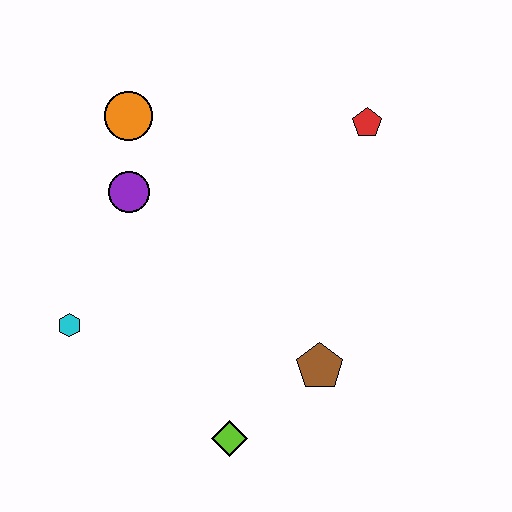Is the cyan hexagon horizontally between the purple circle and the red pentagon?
No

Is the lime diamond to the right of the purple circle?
Yes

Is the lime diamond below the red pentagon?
Yes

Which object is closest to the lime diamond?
The brown pentagon is closest to the lime diamond.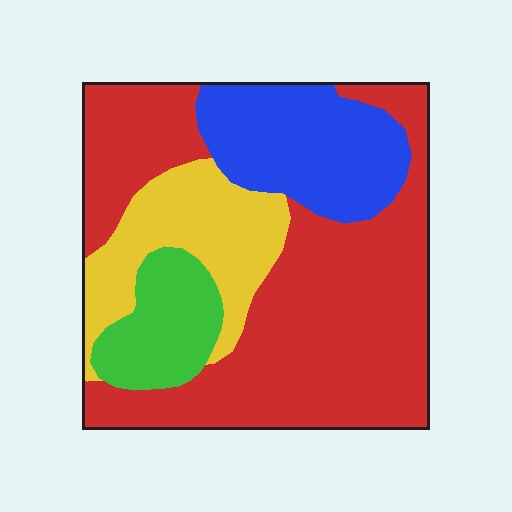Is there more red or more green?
Red.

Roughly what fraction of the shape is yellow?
Yellow covers about 15% of the shape.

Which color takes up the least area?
Green, at roughly 10%.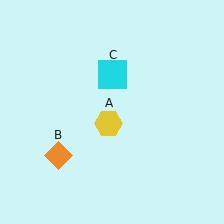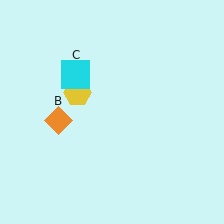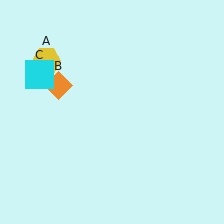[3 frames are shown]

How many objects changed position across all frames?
3 objects changed position: yellow hexagon (object A), orange diamond (object B), cyan square (object C).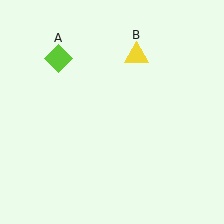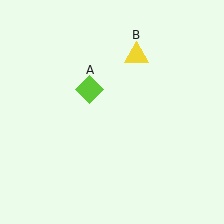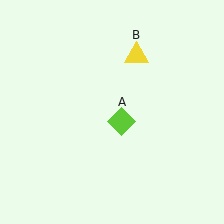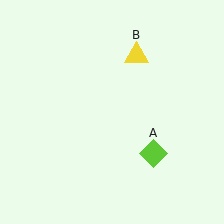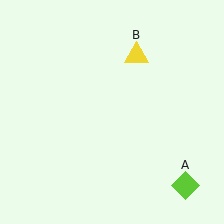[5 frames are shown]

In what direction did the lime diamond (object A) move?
The lime diamond (object A) moved down and to the right.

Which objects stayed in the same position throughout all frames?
Yellow triangle (object B) remained stationary.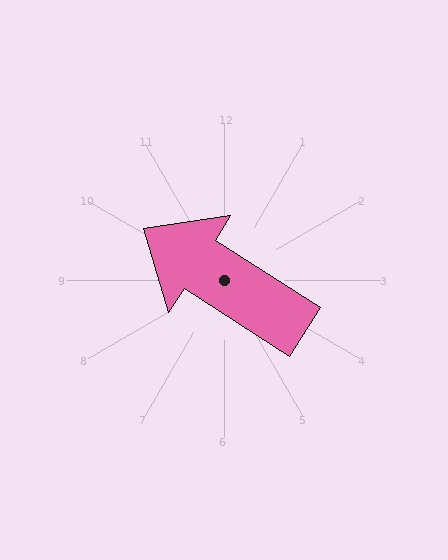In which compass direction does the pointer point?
Northwest.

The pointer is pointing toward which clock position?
Roughly 10 o'clock.